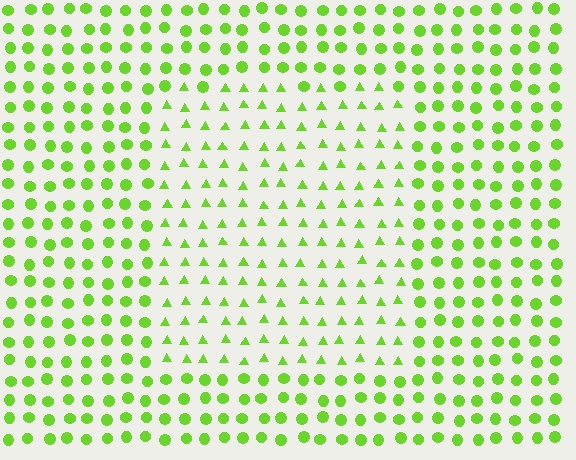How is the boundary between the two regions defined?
The boundary is defined by a change in element shape: triangles inside vs. circles outside. All elements share the same color and spacing.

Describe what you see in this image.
The image is filled with small lime elements arranged in a uniform grid. A rectangle-shaped region contains triangles, while the surrounding area contains circles. The boundary is defined purely by the change in element shape.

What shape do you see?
I see a rectangle.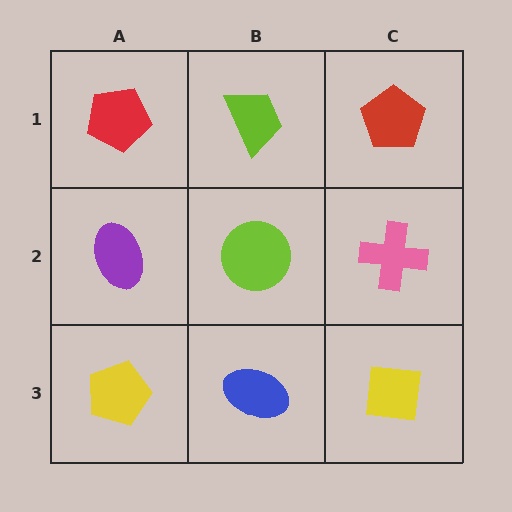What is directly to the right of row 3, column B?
A yellow square.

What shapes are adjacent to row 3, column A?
A purple ellipse (row 2, column A), a blue ellipse (row 3, column B).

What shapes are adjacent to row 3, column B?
A lime circle (row 2, column B), a yellow pentagon (row 3, column A), a yellow square (row 3, column C).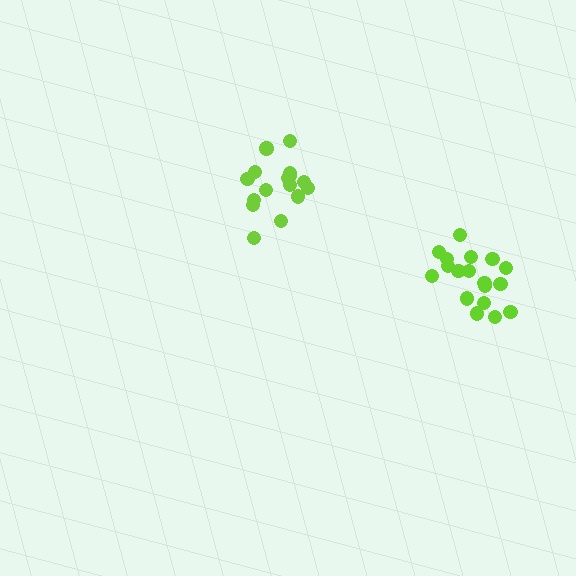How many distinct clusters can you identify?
There are 2 distinct clusters.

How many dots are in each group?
Group 1: 16 dots, Group 2: 18 dots (34 total).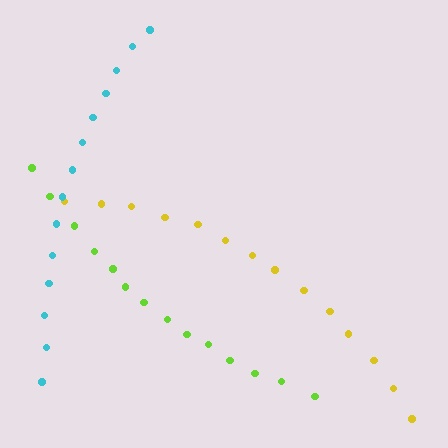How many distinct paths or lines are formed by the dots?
There are 3 distinct paths.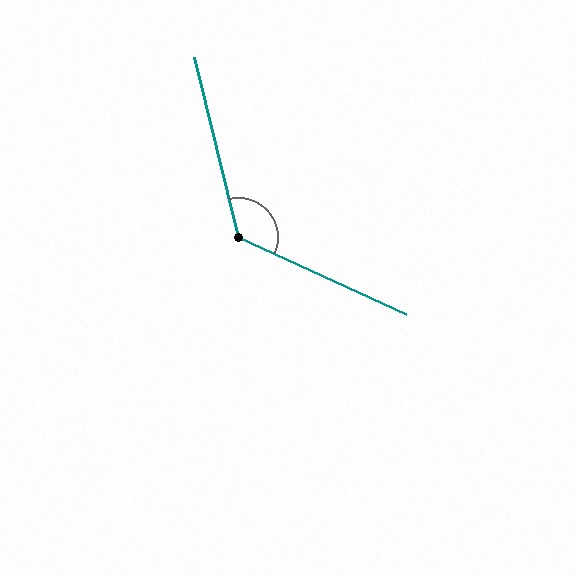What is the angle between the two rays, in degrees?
Approximately 128 degrees.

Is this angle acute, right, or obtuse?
It is obtuse.